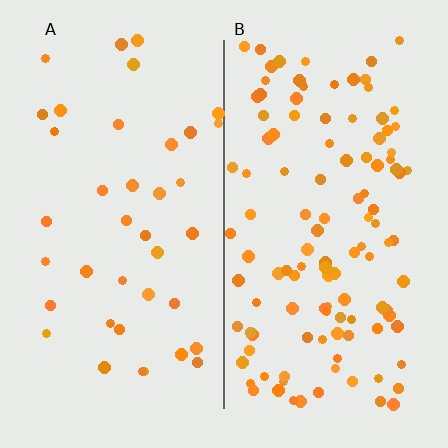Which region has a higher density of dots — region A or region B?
B (the right).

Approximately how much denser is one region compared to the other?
Approximately 3.0× — region B over region A.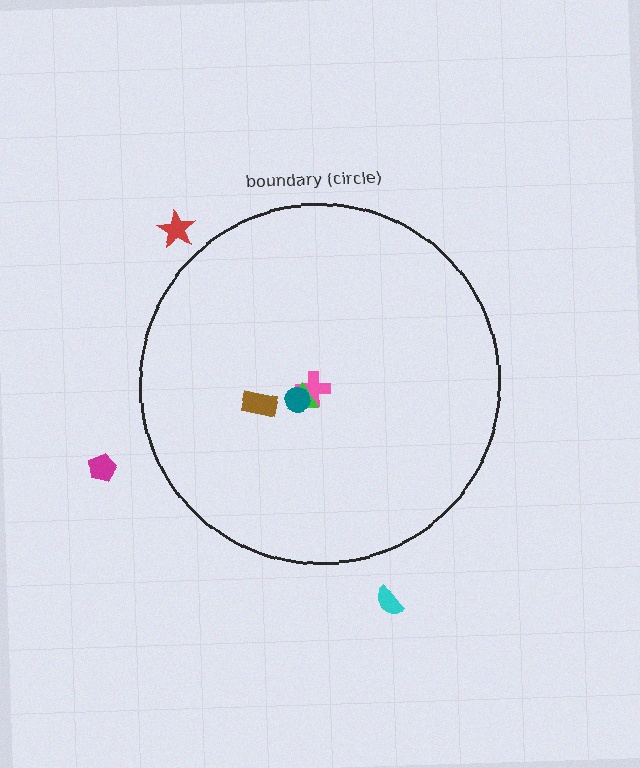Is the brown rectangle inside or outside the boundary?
Inside.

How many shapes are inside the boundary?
4 inside, 3 outside.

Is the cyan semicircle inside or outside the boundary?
Outside.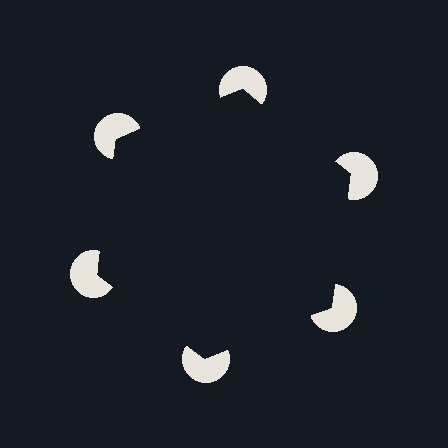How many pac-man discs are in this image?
There are 6 — one at each vertex of the illusory hexagon.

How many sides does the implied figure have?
6 sides.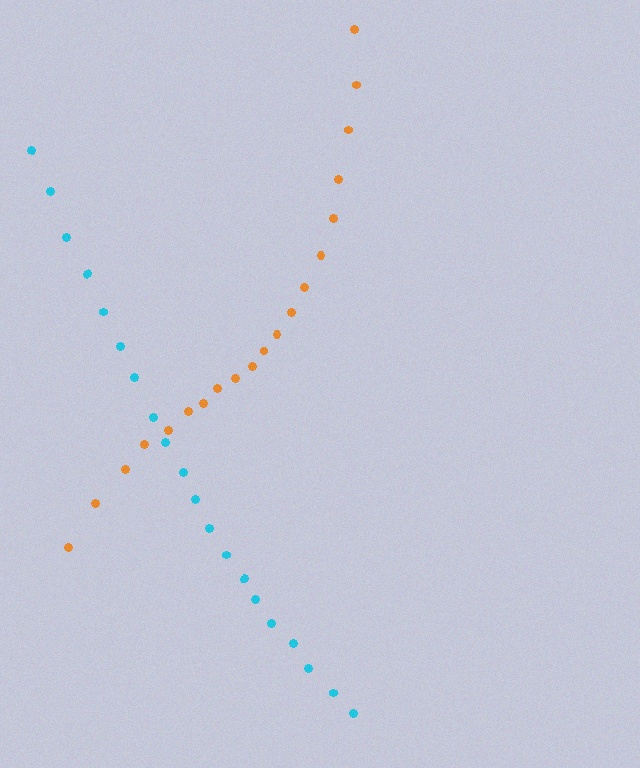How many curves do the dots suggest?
There are 2 distinct paths.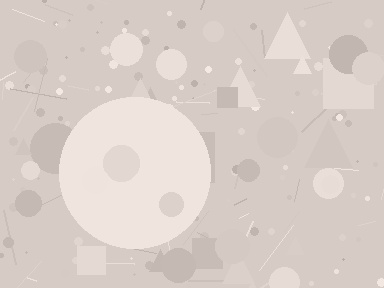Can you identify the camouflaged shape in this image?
The camouflaged shape is a circle.